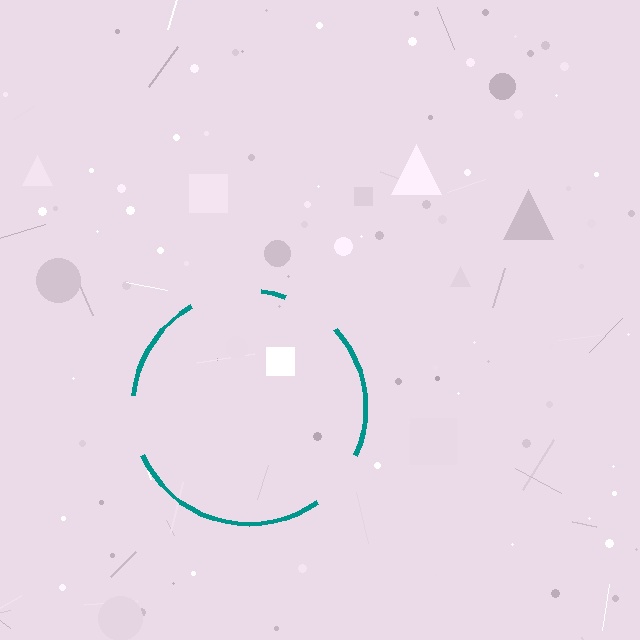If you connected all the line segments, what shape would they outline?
They would outline a circle.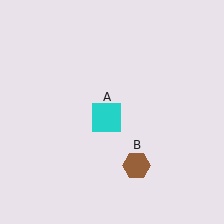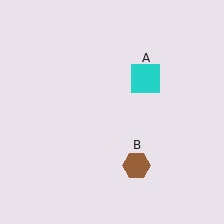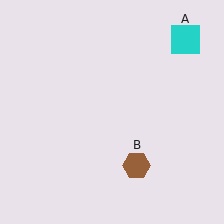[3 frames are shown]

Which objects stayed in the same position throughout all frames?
Brown hexagon (object B) remained stationary.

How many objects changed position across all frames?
1 object changed position: cyan square (object A).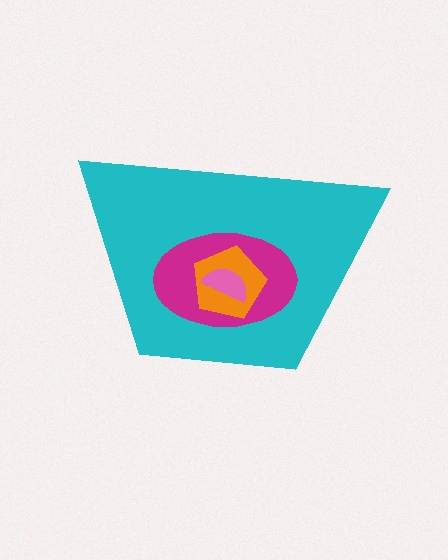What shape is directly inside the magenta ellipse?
The orange pentagon.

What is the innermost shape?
The pink semicircle.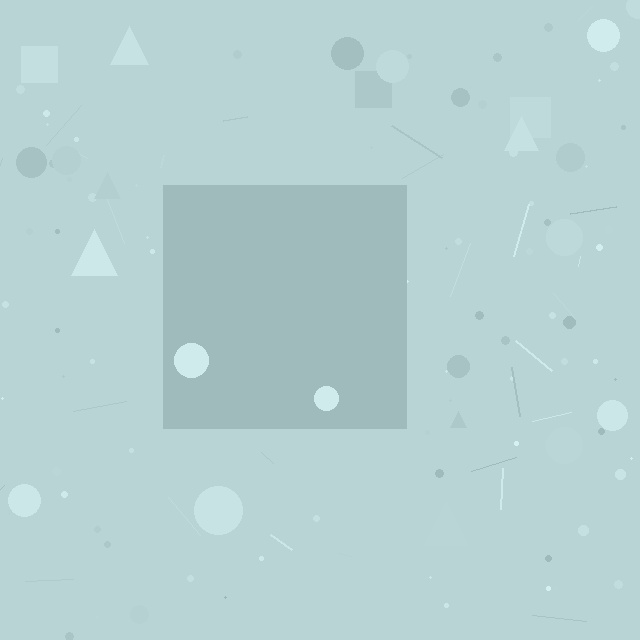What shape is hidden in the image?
A square is hidden in the image.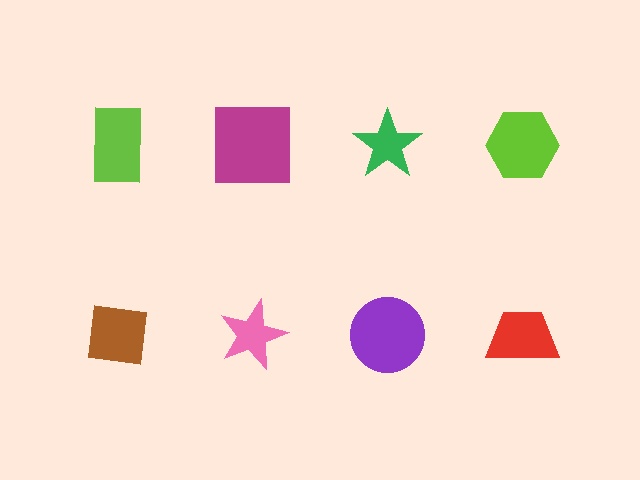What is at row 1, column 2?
A magenta square.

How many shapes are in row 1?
4 shapes.